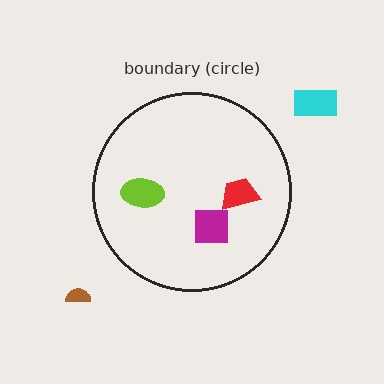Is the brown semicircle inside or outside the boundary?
Outside.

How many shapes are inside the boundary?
3 inside, 2 outside.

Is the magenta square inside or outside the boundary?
Inside.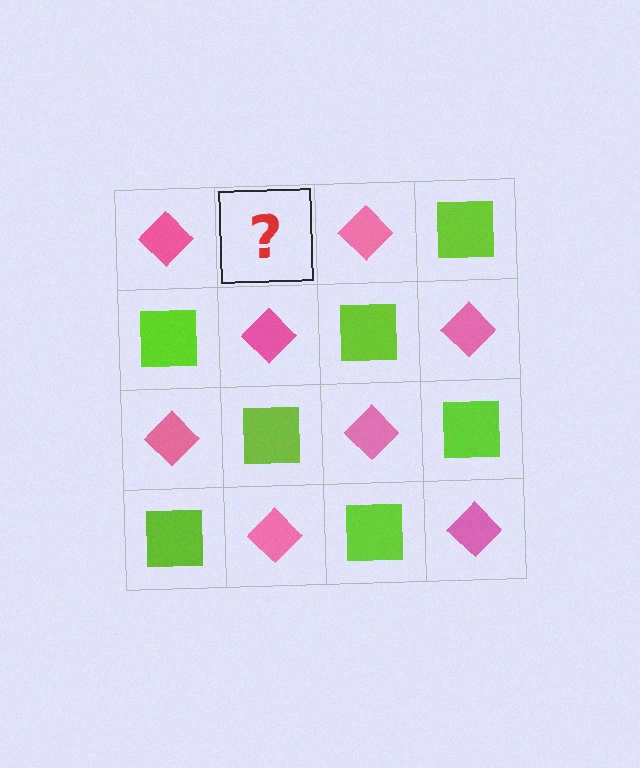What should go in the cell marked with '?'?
The missing cell should contain a lime square.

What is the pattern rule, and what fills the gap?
The rule is that it alternates pink diamond and lime square in a checkerboard pattern. The gap should be filled with a lime square.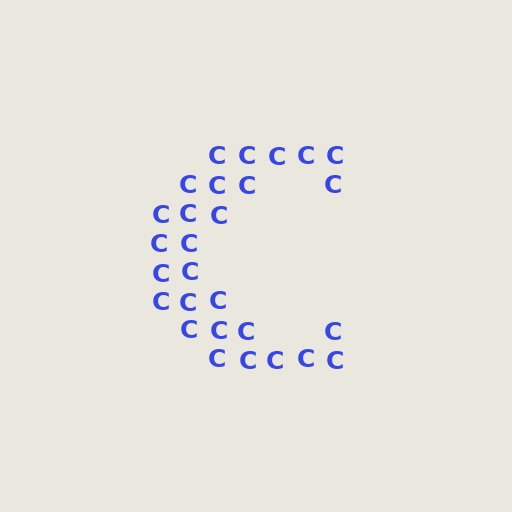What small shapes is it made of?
It is made of small letter C's.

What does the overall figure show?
The overall figure shows the letter C.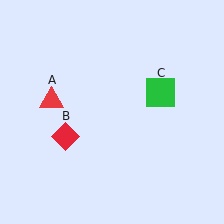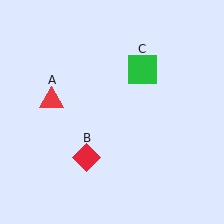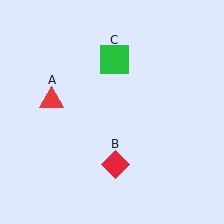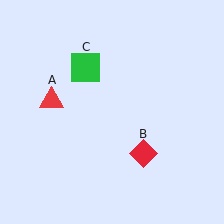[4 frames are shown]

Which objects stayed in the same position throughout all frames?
Red triangle (object A) remained stationary.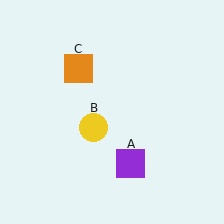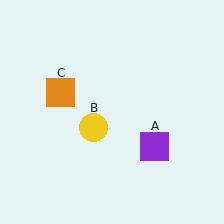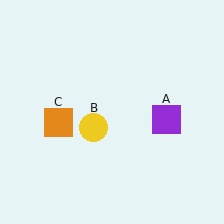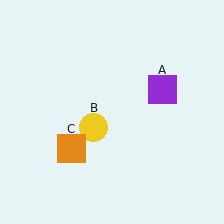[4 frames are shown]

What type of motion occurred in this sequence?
The purple square (object A), orange square (object C) rotated counterclockwise around the center of the scene.